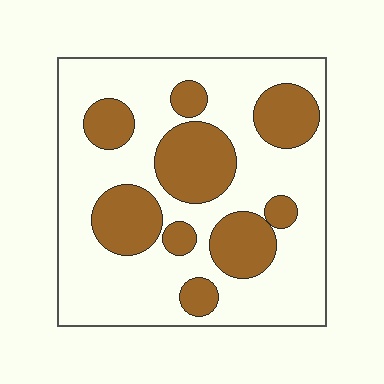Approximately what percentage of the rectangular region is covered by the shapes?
Approximately 30%.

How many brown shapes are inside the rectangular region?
9.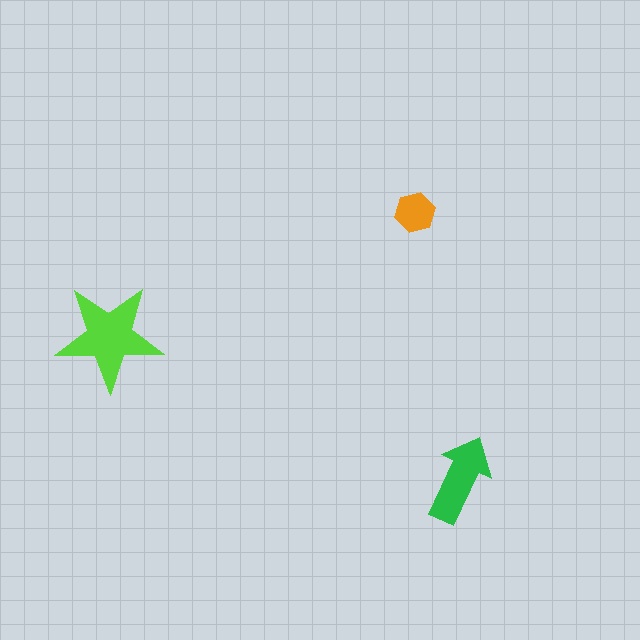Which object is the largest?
The lime star.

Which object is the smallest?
The orange hexagon.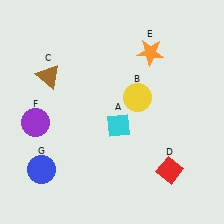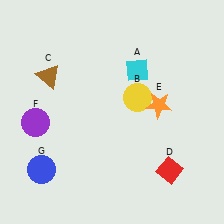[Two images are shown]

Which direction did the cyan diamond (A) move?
The cyan diamond (A) moved up.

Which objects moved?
The objects that moved are: the cyan diamond (A), the orange star (E).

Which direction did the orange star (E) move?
The orange star (E) moved down.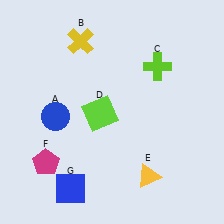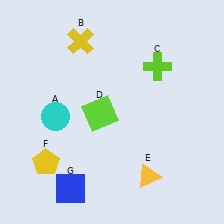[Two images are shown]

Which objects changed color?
A changed from blue to cyan. F changed from magenta to yellow.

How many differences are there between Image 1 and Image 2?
There are 2 differences between the two images.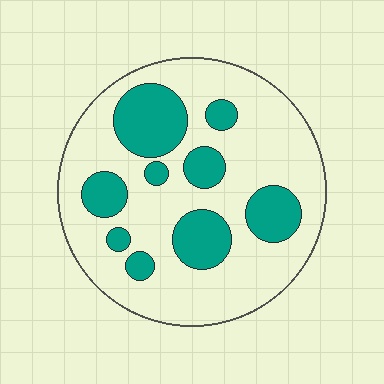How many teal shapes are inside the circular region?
9.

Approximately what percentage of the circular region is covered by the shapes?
Approximately 25%.